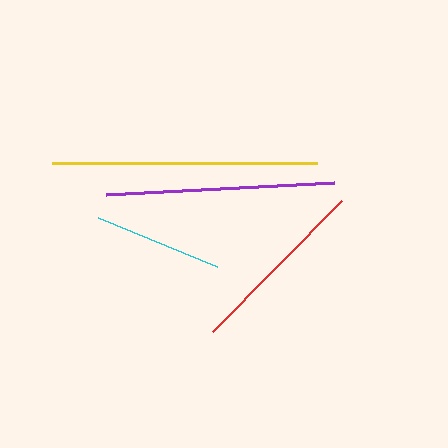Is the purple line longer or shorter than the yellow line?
The yellow line is longer than the purple line.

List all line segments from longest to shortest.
From longest to shortest: yellow, purple, red, cyan.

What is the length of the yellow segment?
The yellow segment is approximately 265 pixels long.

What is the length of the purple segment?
The purple segment is approximately 227 pixels long.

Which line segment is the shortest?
The cyan line is the shortest at approximately 129 pixels.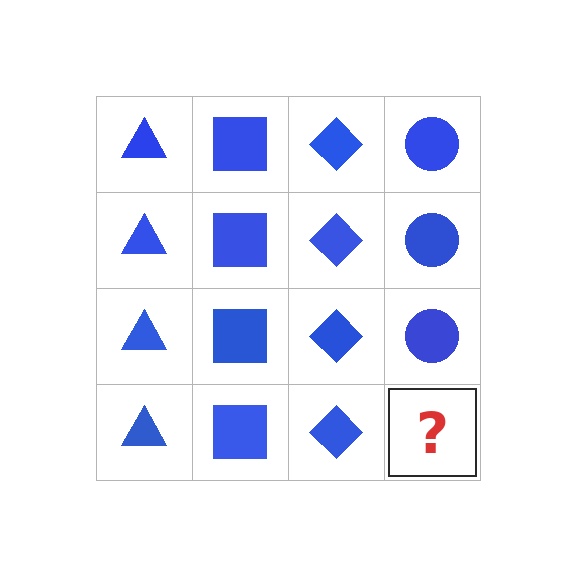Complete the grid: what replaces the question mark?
The question mark should be replaced with a blue circle.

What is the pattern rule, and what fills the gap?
The rule is that each column has a consistent shape. The gap should be filled with a blue circle.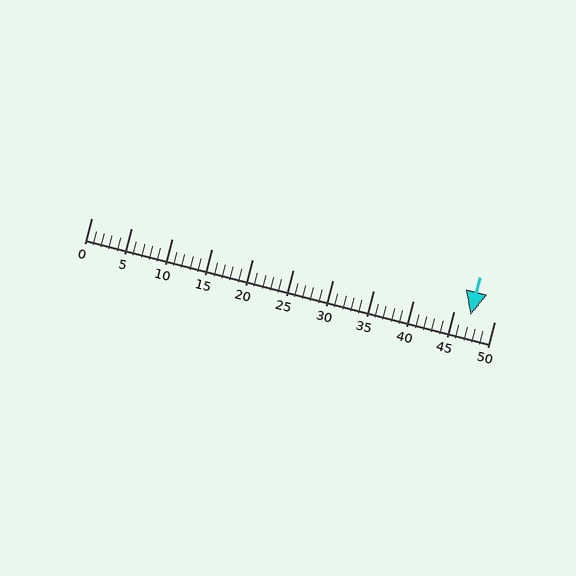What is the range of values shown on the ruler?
The ruler shows values from 0 to 50.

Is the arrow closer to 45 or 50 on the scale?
The arrow is closer to 45.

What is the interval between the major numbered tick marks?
The major tick marks are spaced 5 units apart.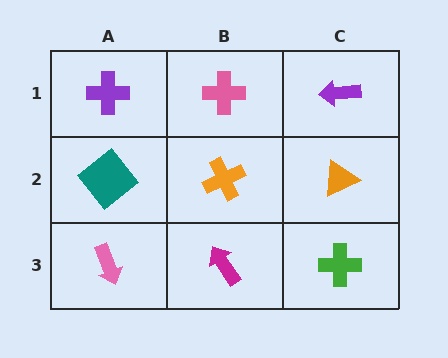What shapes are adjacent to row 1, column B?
An orange cross (row 2, column B), a purple cross (row 1, column A), a purple arrow (row 1, column C).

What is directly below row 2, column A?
A pink arrow.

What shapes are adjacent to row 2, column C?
A purple arrow (row 1, column C), a green cross (row 3, column C), an orange cross (row 2, column B).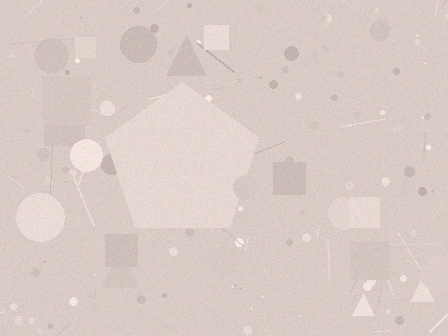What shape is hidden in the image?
A pentagon is hidden in the image.